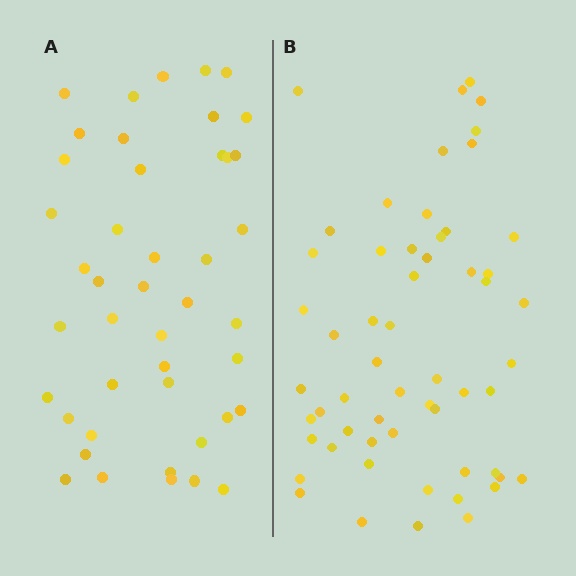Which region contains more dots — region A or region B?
Region B (the right region) has more dots.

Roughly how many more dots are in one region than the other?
Region B has approximately 15 more dots than region A.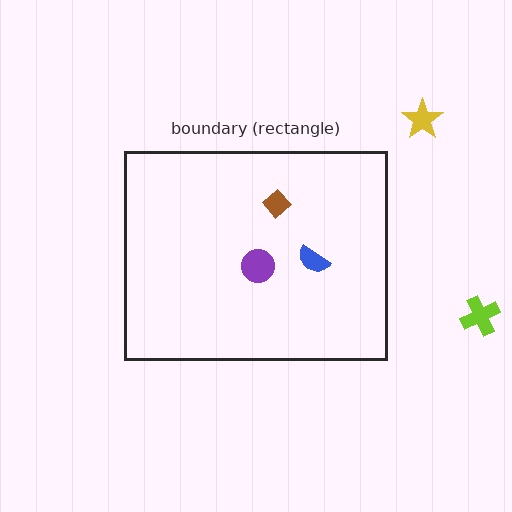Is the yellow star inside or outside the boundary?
Outside.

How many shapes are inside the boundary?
3 inside, 2 outside.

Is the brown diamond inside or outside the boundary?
Inside.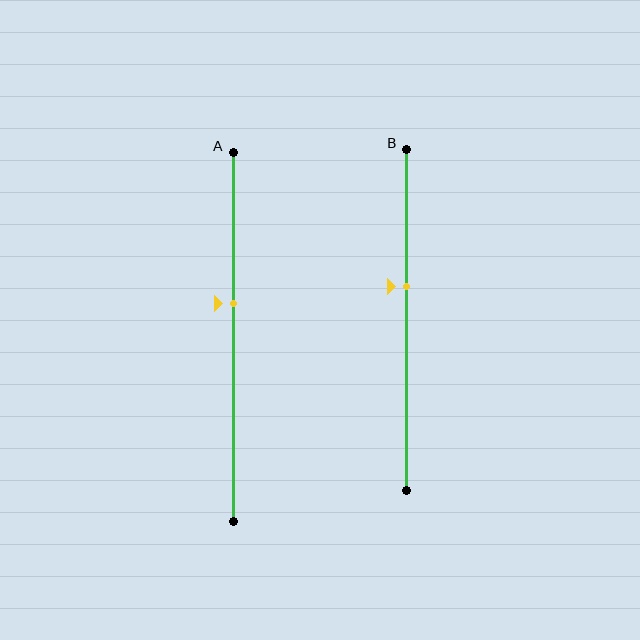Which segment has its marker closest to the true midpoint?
Segment A has its marker closest to the true midpoint.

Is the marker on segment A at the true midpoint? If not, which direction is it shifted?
No, the marker on segment A is shifted upward by about 9% of the segment length.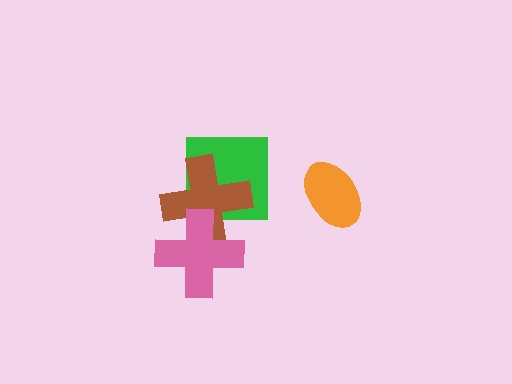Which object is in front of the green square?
The brown cross is in front of the green square.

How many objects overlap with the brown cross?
2 objects overlap with the brown cross.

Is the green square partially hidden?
Yes, it is partially covered by another shape.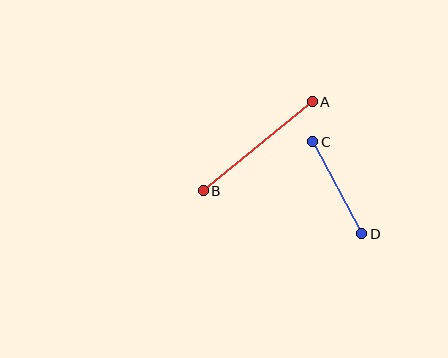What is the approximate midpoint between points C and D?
The midpoint is at approximately (337, 188) pixels.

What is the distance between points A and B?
The distance is approximately 141 pixels.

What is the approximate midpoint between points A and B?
The midpoint is at approximately (258, 146) pixels.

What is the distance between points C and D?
The distance is approximately 104 pixels.